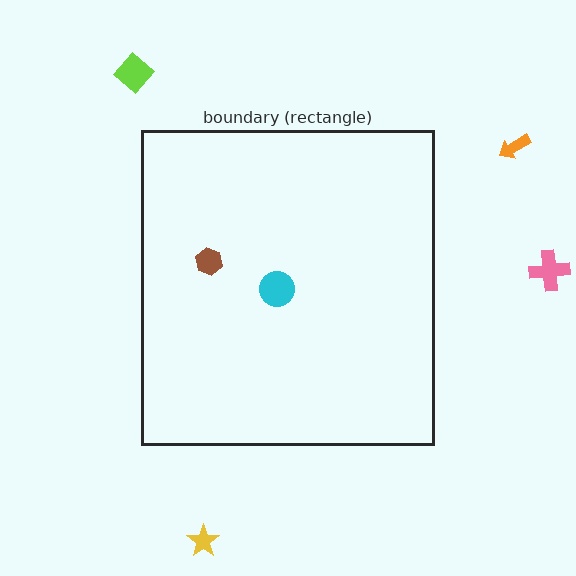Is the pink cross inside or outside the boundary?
Outside.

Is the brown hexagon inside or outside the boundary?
Inside.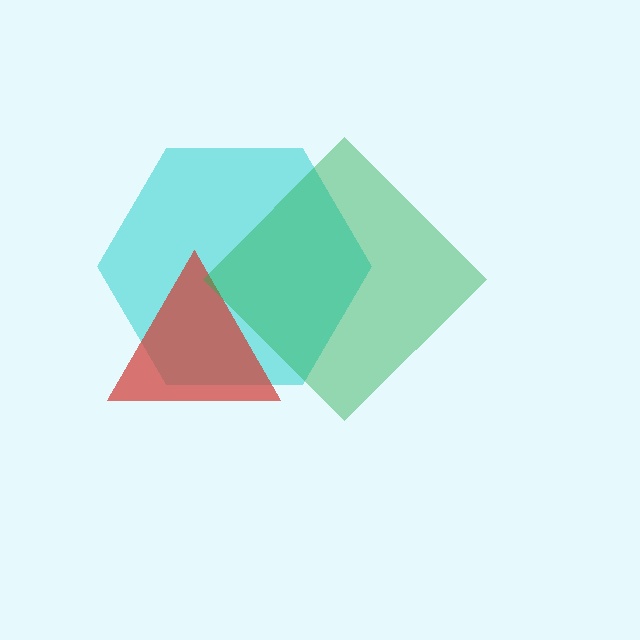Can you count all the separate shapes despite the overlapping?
Yes, there are 3 separate shapes.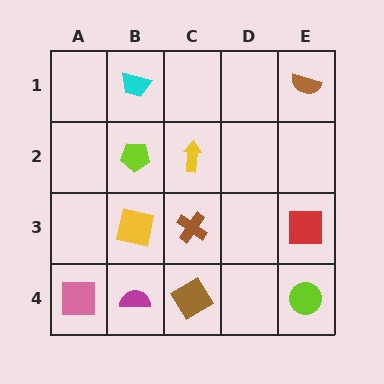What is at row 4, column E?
A lime circle.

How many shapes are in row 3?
3 shapes.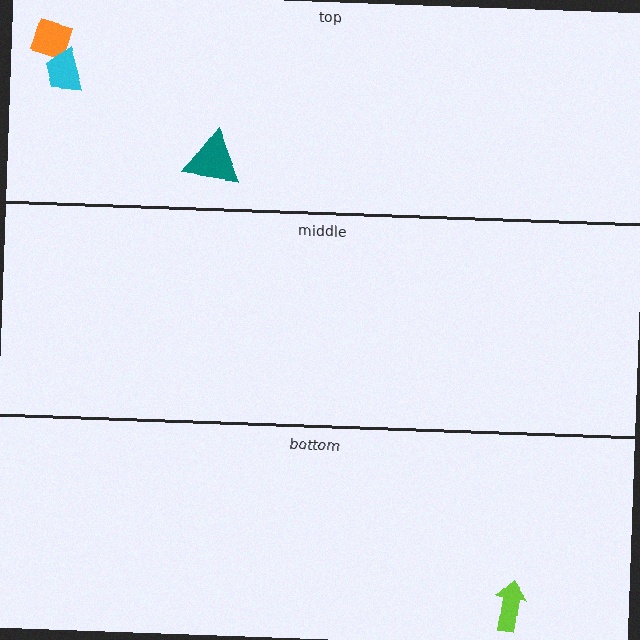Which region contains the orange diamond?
The top region.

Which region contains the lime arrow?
The bottom region.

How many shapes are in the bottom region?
1.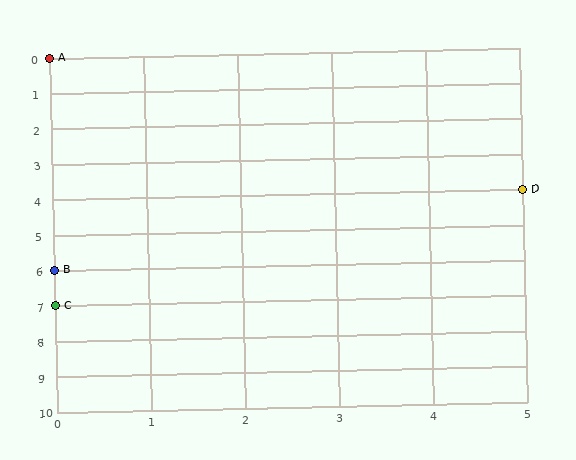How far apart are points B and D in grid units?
Points B and D are 5 columns and 2 rows apart (about 5.4 grid units diagonally).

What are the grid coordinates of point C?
Point C is at grid coordinates (0, 7).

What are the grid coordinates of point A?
Point A is at grid coordinates (0, 0).